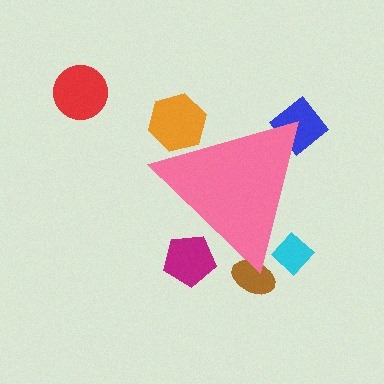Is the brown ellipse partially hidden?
Yes, the brown ellipse is partially hidden behind the pink triangle.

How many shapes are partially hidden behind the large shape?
5 shapes are partially hidden.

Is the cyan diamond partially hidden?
Yes, the cyan diamond is partially hidden behind the pink triangle.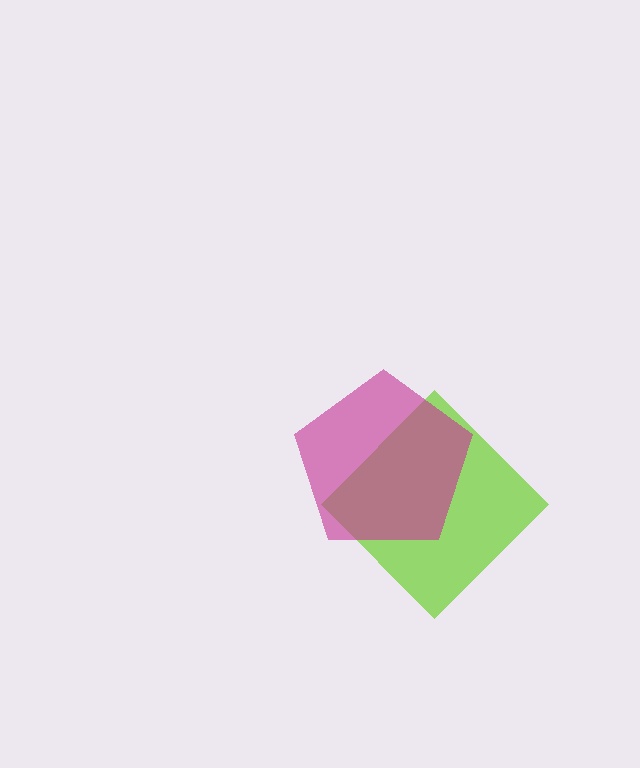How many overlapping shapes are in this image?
There are 2 overlapping shapes in the image.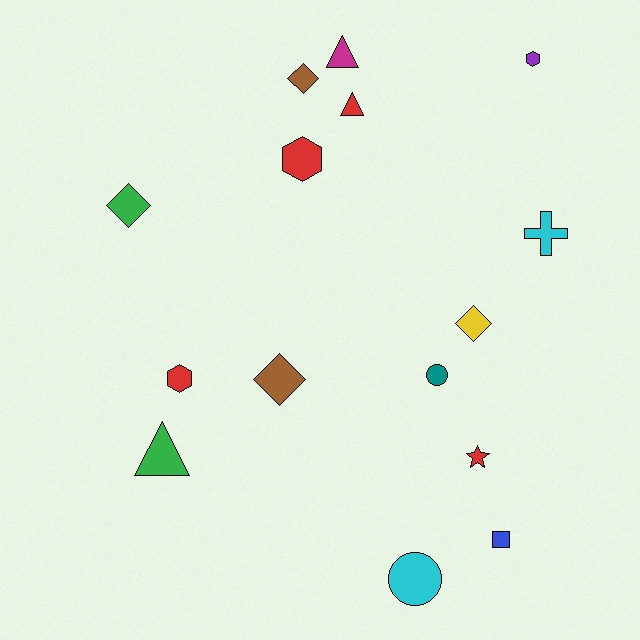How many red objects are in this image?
There are 4 red objects.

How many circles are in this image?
There are 2 circles.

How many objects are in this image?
There are 15 objects.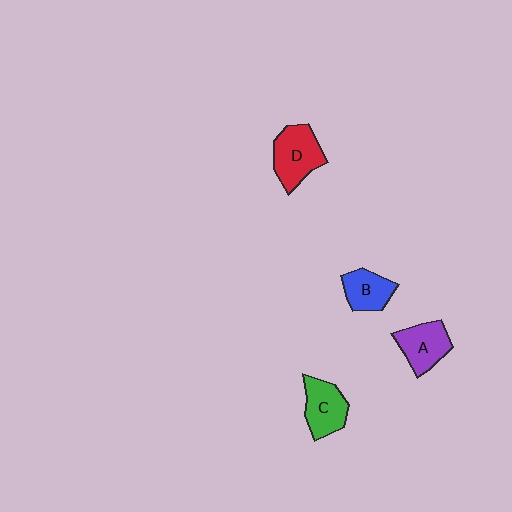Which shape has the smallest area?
Shape B (blue).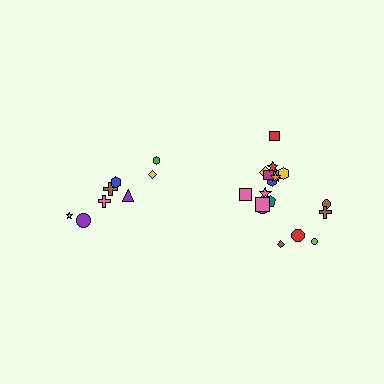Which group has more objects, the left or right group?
The right group.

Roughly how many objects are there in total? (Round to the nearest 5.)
Roughly 25 objects in total.